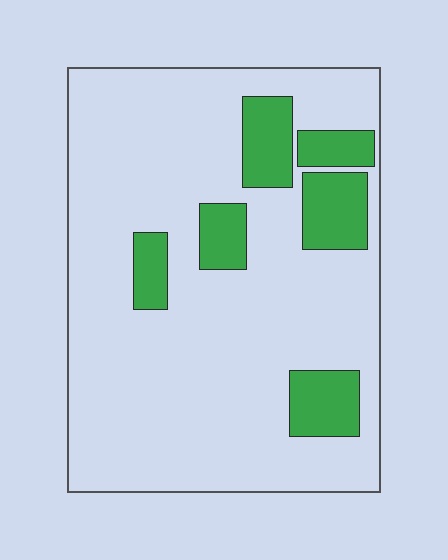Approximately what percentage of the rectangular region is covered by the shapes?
Approximately 20%.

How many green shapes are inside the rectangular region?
6.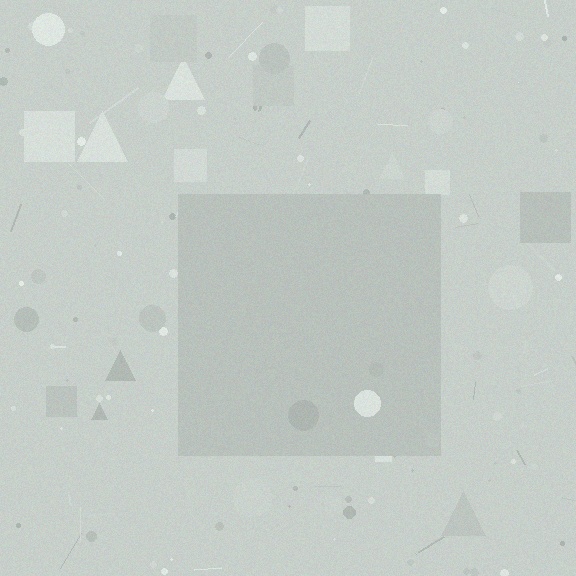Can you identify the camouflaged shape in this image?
The camouflaged shape is a square.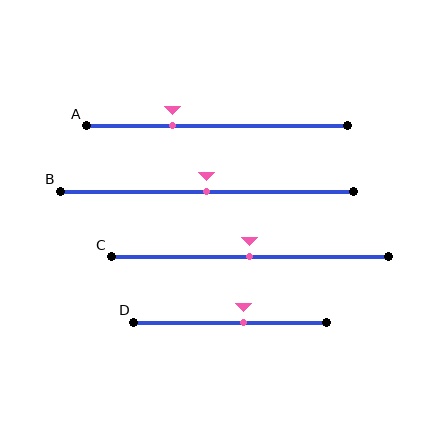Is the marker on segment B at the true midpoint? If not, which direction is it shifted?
Yes, the marker on segment B is at the true midpoint.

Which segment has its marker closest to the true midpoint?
Segment B has its marker closest to the true midpoint.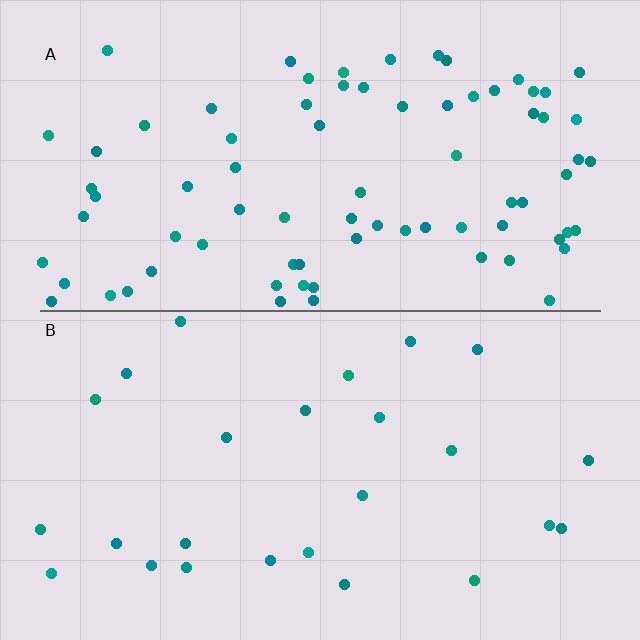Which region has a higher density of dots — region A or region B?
A (the top).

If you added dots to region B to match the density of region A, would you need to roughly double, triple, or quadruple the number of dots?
Approximately triple.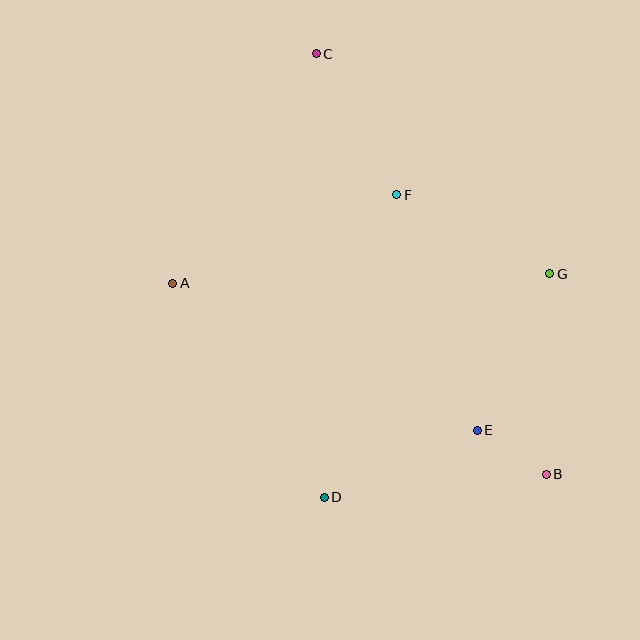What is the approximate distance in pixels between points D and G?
The distance between D and G is approximately 317 pixels.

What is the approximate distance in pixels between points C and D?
The distance between C and D is approximately 444 pixels.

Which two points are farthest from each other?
Points B and C are farthest from each other.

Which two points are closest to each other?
Points B and E are closest to each other.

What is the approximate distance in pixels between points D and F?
The distance between D and F is approximately 311 pixels.